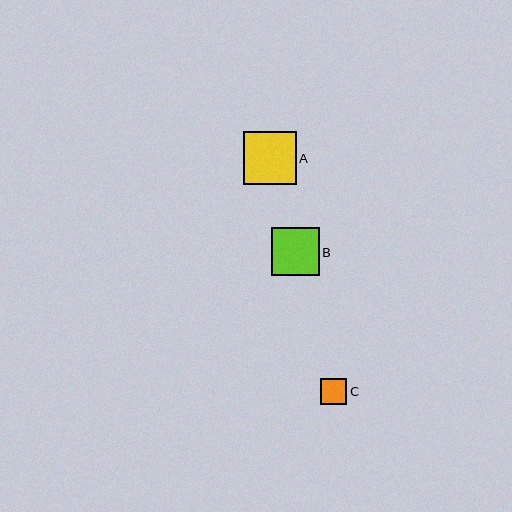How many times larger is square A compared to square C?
Square A is approximately 2.0 times the size of square C.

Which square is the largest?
Square A is the largest with a size of approximately 53 pixels.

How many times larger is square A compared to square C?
Square A is approximately 2.0 times the size of square C.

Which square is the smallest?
Square C is the smallest with a size of approximately 26 pixels.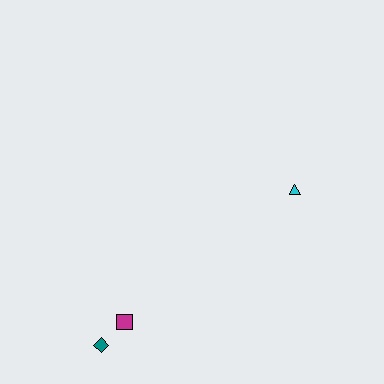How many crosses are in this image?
There are no crosses.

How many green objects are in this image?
There are no green objects.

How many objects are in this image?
There are 3 objects.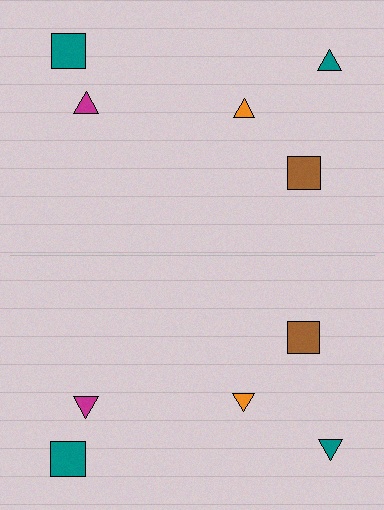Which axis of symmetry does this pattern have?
The pattern has a horizontal axis of symmetry running through the center of the image.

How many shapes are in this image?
There are 10 shapes in this image.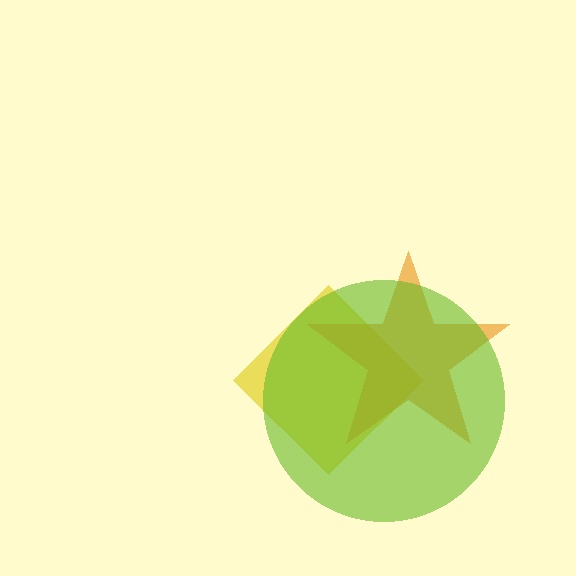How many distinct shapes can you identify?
There are 3 distinct shapes: a yellow diamond, an orange star, a lime circle.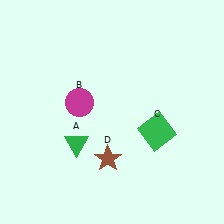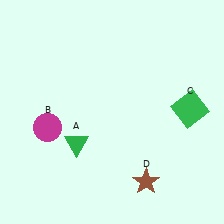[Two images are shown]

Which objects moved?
The objects that moved are: the magenta circle (B), the green square (C), the brown star (D).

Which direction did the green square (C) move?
The green square (C) moved right.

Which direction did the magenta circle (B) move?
The magenta circle (B) moved left.